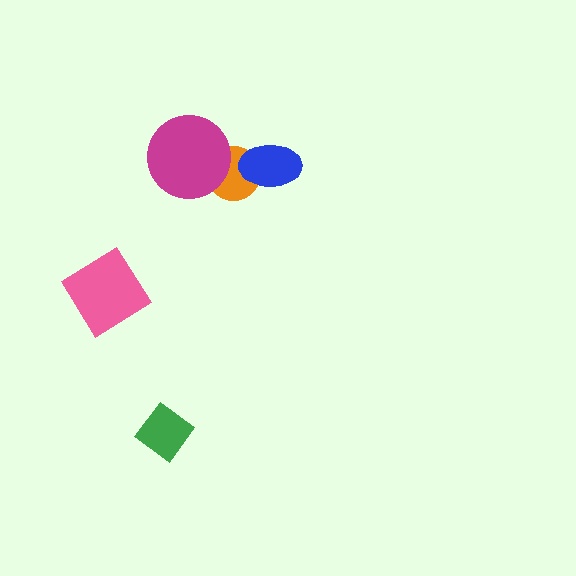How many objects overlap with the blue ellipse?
1 object overlaps with the blue ellipse.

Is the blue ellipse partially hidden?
No, no other shape covers it.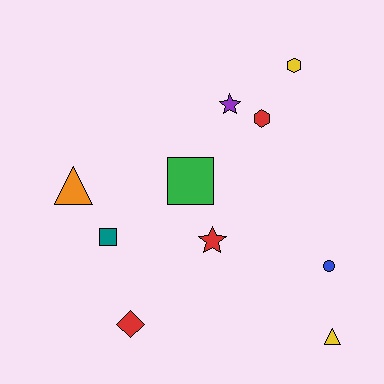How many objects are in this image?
There are 10 objects.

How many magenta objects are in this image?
There are no magenta objects.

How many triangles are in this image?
There are 2 triangles.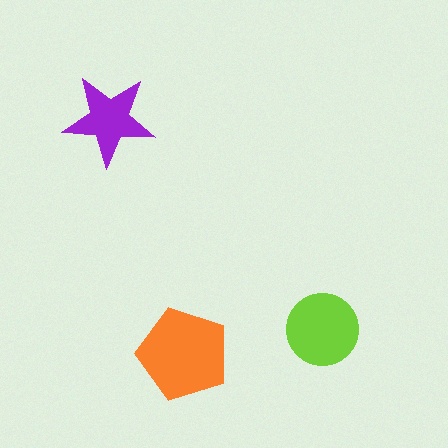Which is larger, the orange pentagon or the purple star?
The orange pentagon.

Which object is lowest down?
The orange pentagon is bottommost.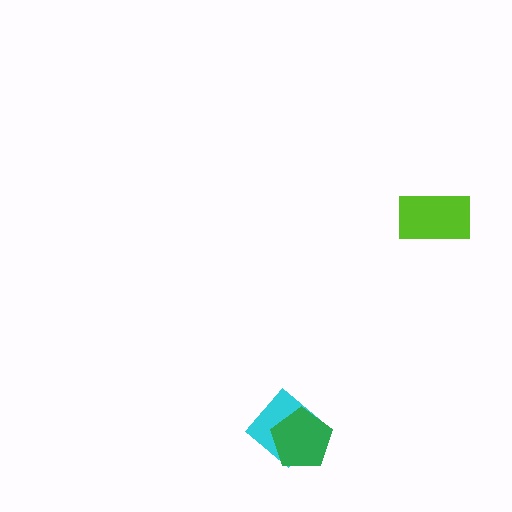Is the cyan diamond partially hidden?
Yes, it is partially covered by another shape.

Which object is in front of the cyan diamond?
The green pentagon is in front of the cyan diamond.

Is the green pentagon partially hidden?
No, no other shape covers it.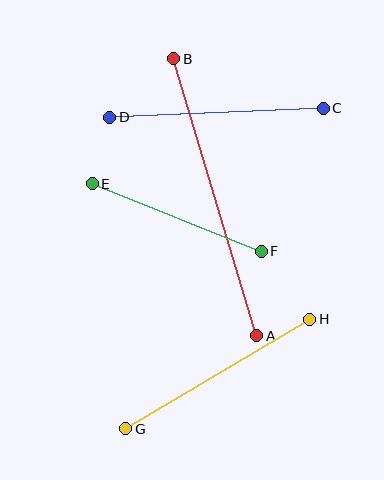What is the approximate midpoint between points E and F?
The midpoint is at approximately (177, 217) pixels.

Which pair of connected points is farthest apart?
Points A and B are farthest apart.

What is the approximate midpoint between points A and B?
The midpoint is at approximately (215, 197) pixels.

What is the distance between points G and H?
The distance is approximately 214 pixels.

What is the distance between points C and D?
The distance is approximately 214 pixels.